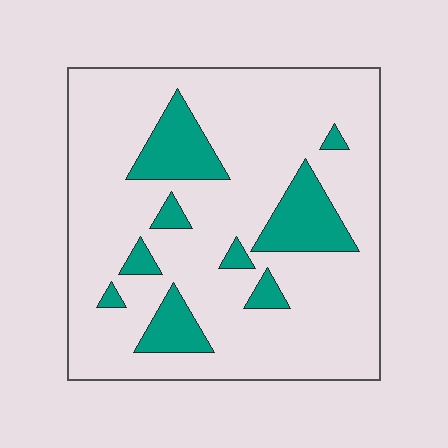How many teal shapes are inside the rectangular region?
9.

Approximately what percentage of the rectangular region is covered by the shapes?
Approximately 20%.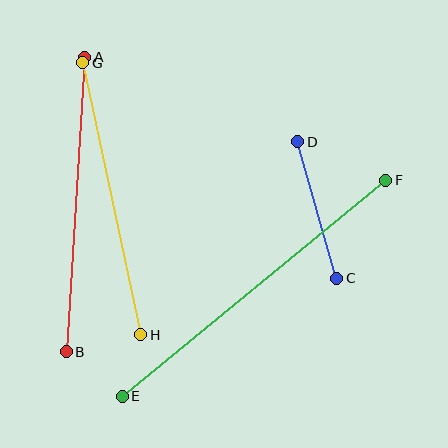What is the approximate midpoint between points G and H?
The midpoint is at approximately (112, 199) pixels.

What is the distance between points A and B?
The distance is approximately 295 pixels.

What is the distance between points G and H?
The distance is approximately 278 pixels.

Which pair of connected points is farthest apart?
Points E and F are farthest apart.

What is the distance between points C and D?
The distance is approximately 142 pixels.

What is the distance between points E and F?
The distance is approximately 341 pixels.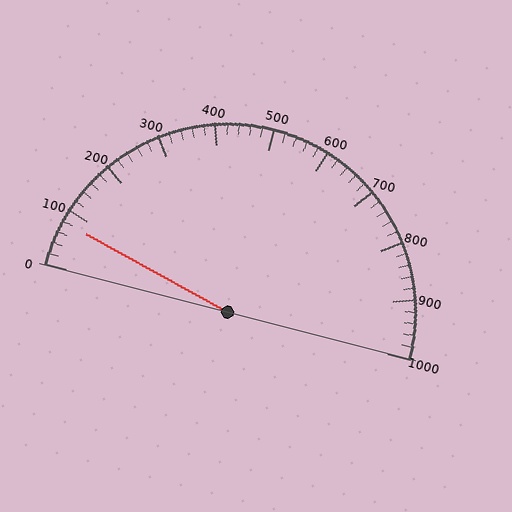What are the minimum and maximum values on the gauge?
The gauge ranges from 0 to 1000.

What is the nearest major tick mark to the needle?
The nearest major tick mark is 100.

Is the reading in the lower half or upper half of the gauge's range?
The reading is in the lower half of the range (0 to 1000).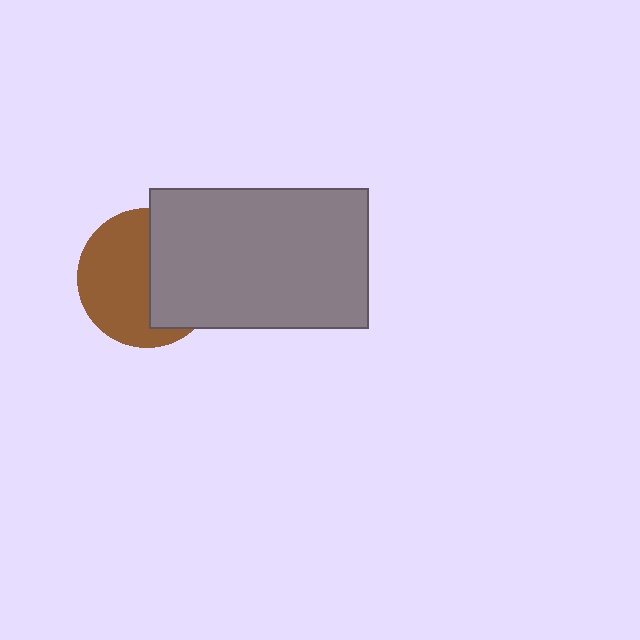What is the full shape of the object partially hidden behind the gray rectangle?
The partially hidden object is a brown circle.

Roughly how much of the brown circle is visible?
About half of it is visible (roughly 56%).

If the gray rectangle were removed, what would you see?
You would see the complete brown circle.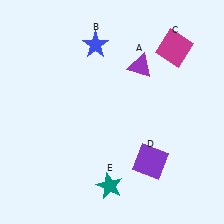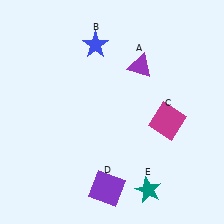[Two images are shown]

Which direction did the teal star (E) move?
The teal star (E) moved right.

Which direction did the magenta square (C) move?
The magenta square (C) moved down.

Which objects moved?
The objects that moved are: the magenta square (C), the purple square (D), the teal star (E).